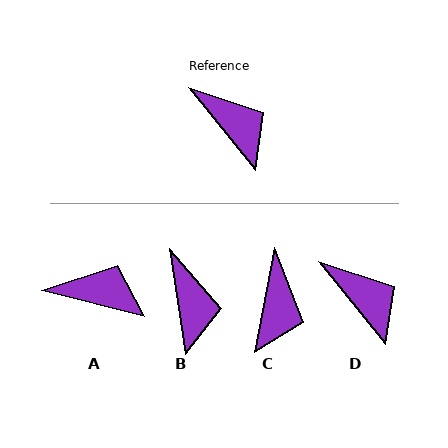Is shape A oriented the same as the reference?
No, it is off by about 37 degrees.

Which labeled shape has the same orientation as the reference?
D.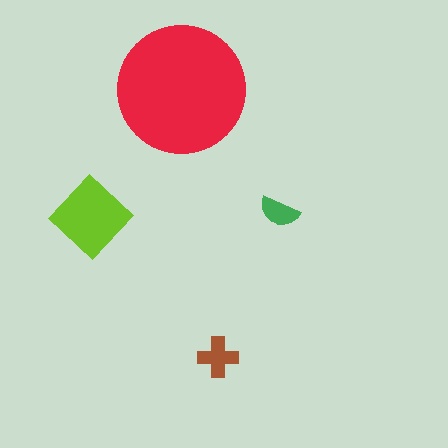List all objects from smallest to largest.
The green semicircle, the brown cross, the lime diamond, the red circle.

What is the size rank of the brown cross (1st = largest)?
3rd.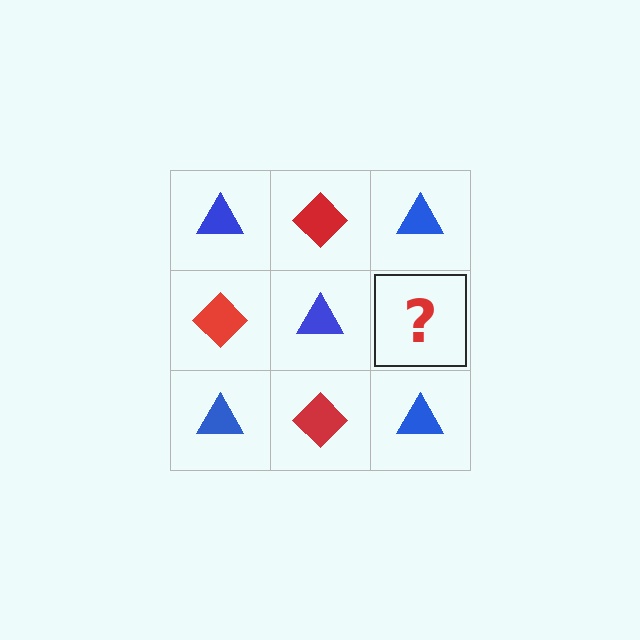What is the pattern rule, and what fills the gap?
The rule is that it alternates blue triangle and red diamond in a checkerboard pattern. The gap should be filled with a red diamond.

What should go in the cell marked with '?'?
The missing cell should contain a red diamond.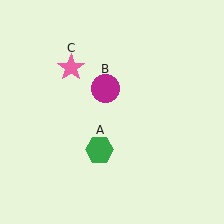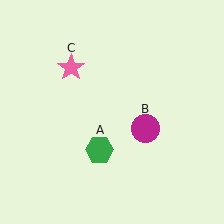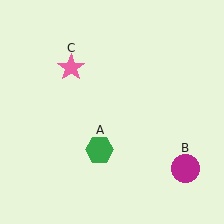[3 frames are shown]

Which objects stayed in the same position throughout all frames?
Green hexagon (object A) and pink star (object C) remained stationary.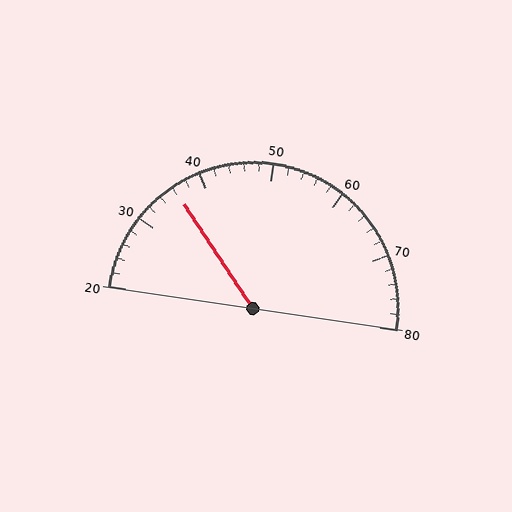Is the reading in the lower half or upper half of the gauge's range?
The reading is in the lower half of the range (20 to 80).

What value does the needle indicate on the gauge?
The needle indicates approximately 36.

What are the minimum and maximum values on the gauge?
The gauge ranges from 20 to 80.